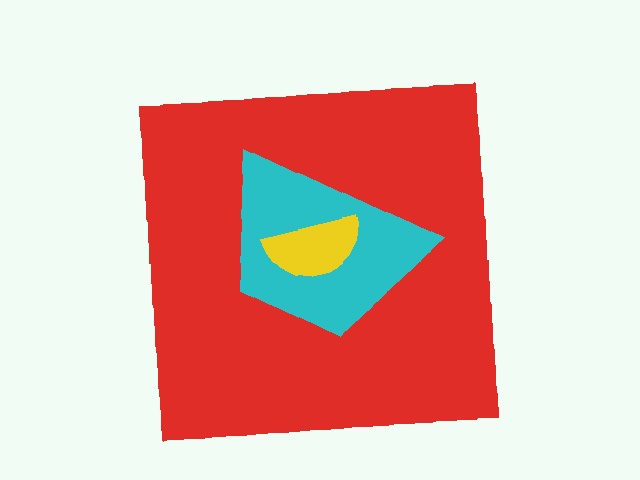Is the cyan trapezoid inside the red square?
Yes.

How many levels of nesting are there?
3.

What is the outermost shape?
The red square.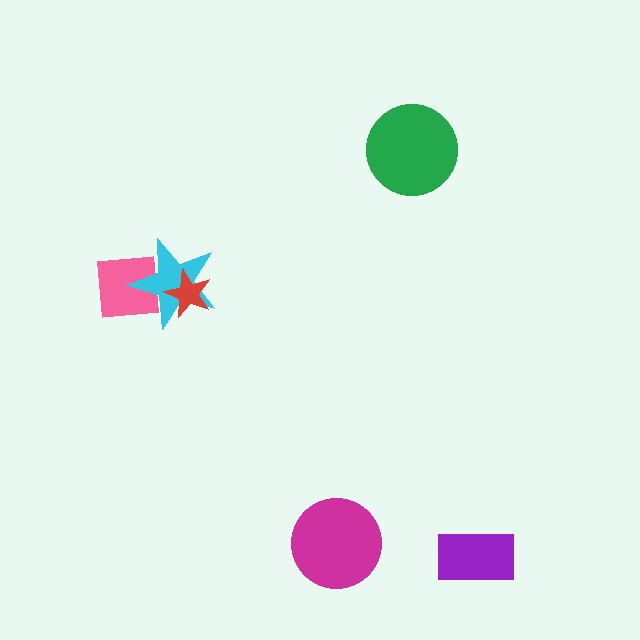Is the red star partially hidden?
No, no other shape covers it.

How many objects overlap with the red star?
1 object overlaps with the red star.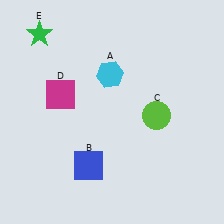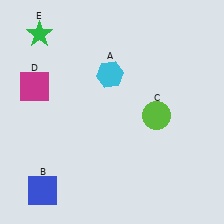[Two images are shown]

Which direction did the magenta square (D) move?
The magenta square (D) moved left.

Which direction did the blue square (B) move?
The blue square (B) moved left.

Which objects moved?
The objects that moved are: the blue square (B), the magenta square (D).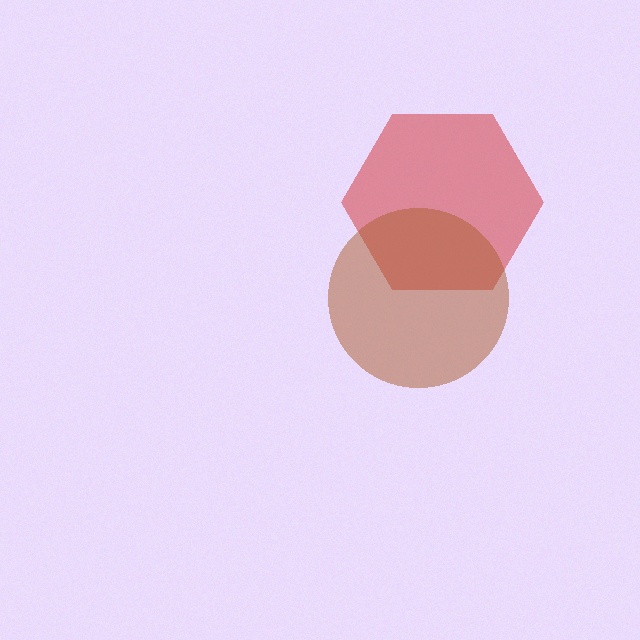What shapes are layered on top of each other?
The layered shapes are: a red hexagon, a brown circle.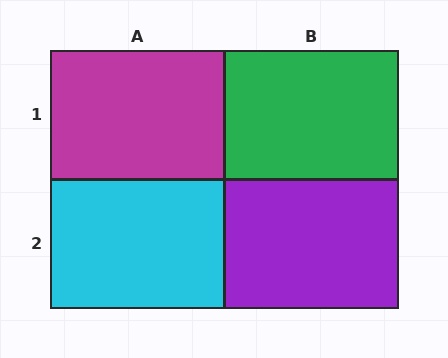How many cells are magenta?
1 cell is magenta.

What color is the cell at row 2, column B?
Purple.